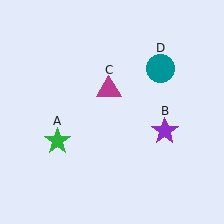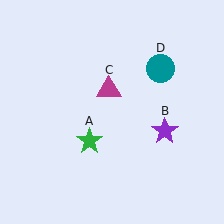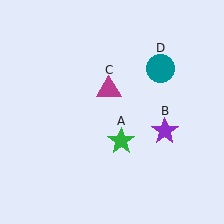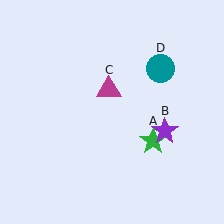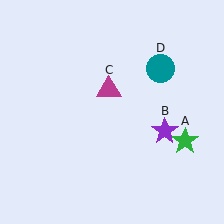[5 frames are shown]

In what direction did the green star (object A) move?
The green star (object A) moved right.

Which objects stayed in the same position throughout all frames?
Purple star (object B) and magenta triangle (object C) and teal circle (object D) remained stationary.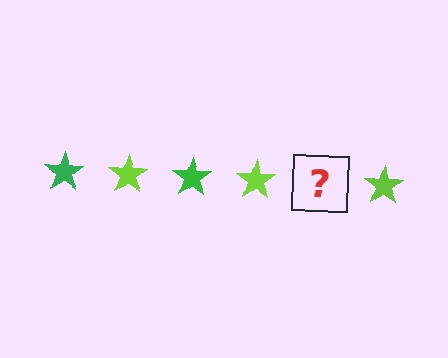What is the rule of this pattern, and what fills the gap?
The rule is that the pattern cycles through green, lime stars. The gap should be filled with a green star.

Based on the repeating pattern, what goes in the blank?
The blank should be a green star.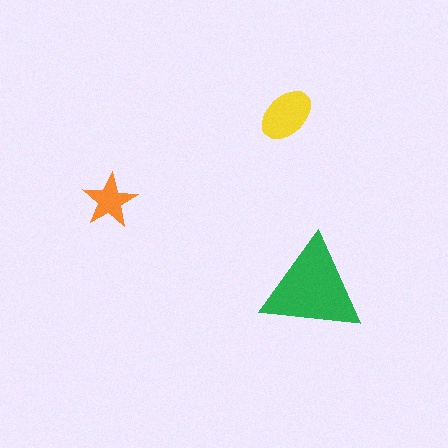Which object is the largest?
The green triangle.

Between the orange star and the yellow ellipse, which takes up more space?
The yellow ellipse.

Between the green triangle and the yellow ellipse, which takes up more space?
The green triangle.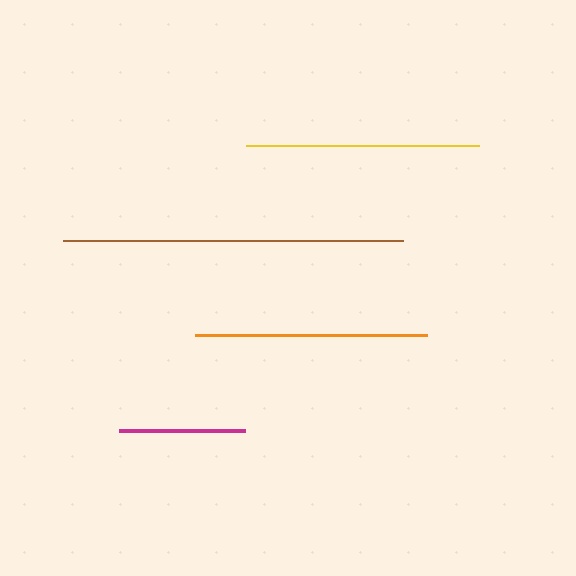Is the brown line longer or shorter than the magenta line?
The brown line is longer than the magenta line.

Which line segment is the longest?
The brown line is the longest at approximately 341 pixels.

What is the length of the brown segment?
The brown segment is approximately 341 pixels long.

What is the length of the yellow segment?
The yellow segment is approximately 233 pixels long.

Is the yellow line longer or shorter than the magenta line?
The yellow line is longer than the magenta line.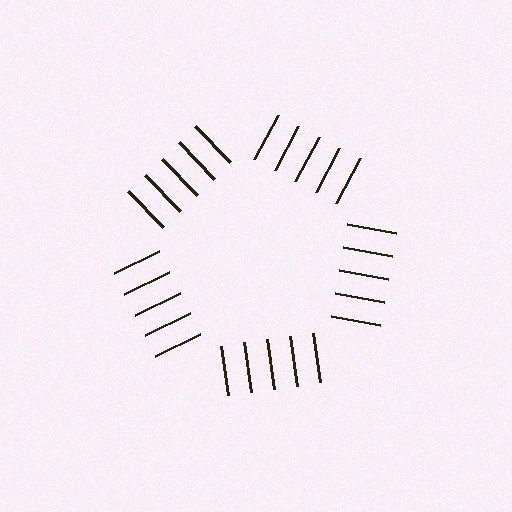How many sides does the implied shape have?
5 sides — the line-ends trace a pentagon.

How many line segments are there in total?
25 — 5 along each of the 5 edges.